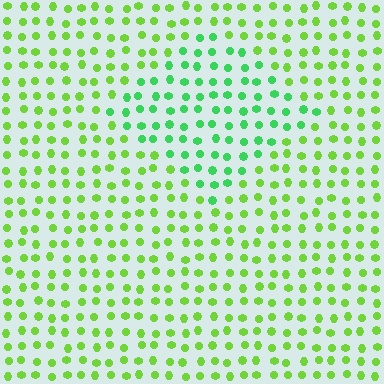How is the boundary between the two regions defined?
The boundary is defined purely by a slight shift in hue (about 35 degrees). Spacing, size, and orientation are identical on both sides.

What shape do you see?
I see a diamond.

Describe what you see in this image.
The image is filled with small lime elements in a uniform arrangement. A diamond-shaped region is visible where the elements are tinted to a slightly different hue, forming a subtle color boundary.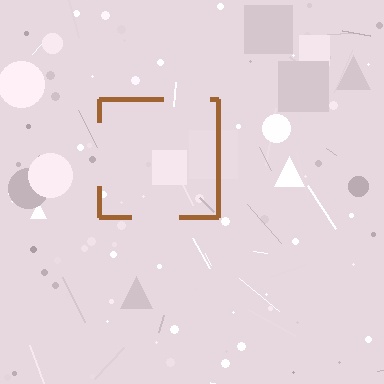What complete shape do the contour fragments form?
The contour fragments form a square.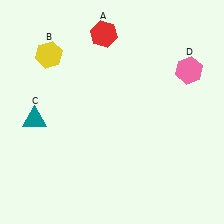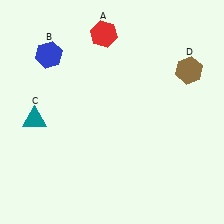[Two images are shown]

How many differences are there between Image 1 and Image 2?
There are 2 differences between the two images.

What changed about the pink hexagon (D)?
In Image 1, D is pink. In Image 2, it changed to brown.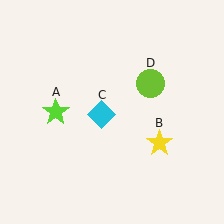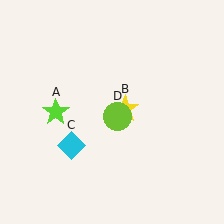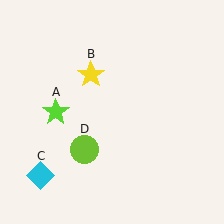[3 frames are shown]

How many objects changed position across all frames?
3 objects changed position: yellow star (object B), cyan diamond (object C), lime circle (object D).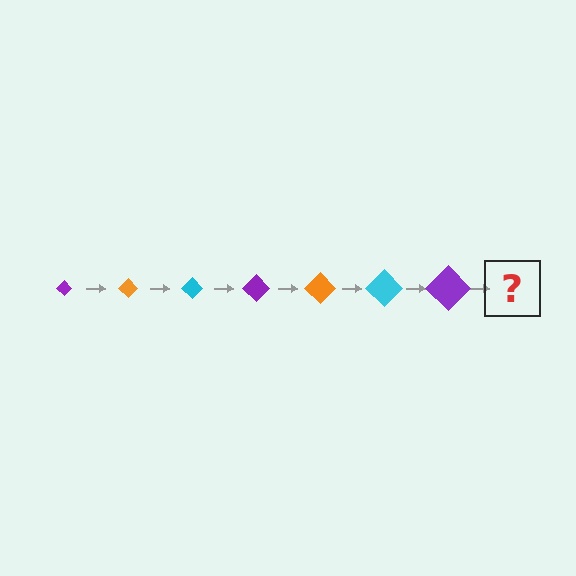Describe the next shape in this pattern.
It should be an orange diamond, larger than the previous one.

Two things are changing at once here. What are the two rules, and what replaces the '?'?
The two rules are that the diamond grows larger each step and the color cycles through purple, orange, and cyan. The '?' should be an orange diamond, larger than the previous one.